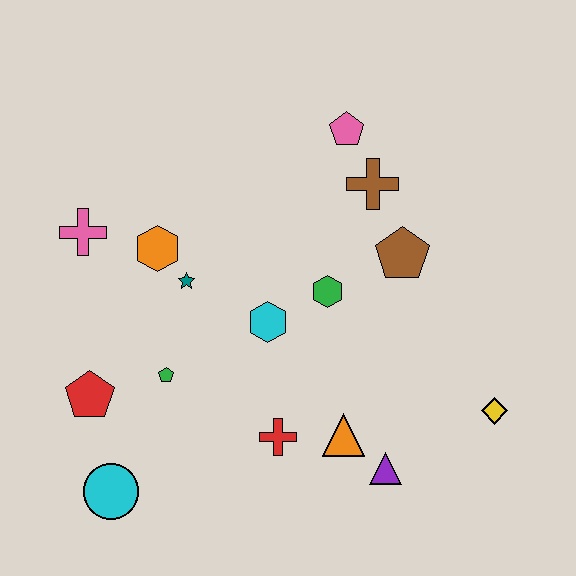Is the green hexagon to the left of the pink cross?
No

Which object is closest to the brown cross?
The pink pentagon is closest to the brown cross.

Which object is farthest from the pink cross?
The yellow diamond is farthest from the pink cross.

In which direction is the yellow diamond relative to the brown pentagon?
The yellow diamond is below the brown pentagon.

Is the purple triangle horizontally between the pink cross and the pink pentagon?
No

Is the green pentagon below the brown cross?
Yes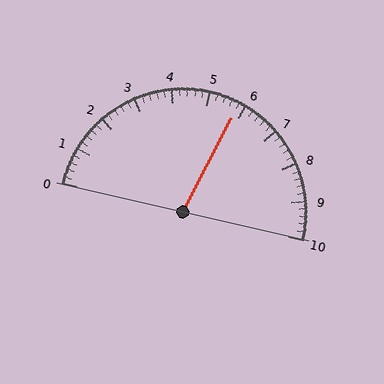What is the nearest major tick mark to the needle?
The nearest major tick mark is 6.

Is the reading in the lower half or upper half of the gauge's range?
The reading is in the upper half of the range (0 to 10).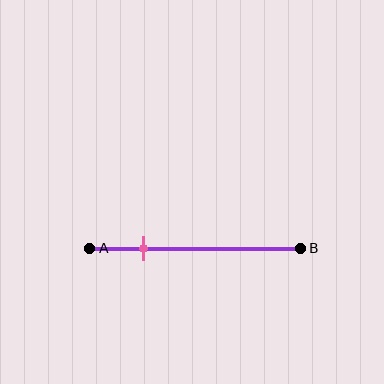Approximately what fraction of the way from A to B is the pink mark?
The pink mark is approximately 25% of the way from A to B.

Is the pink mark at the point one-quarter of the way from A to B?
Yes, the mark is approximately at the one-quarter point.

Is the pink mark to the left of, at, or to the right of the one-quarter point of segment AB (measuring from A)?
The pink mark is approximately at the one-quarter point of segment AB.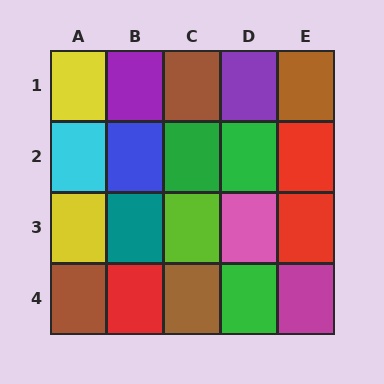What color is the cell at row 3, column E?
Red.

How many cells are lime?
1 cell is lime.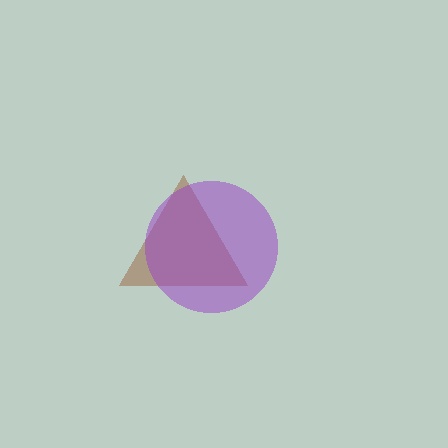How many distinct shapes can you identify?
There are 2 distinct shapes: a brown triangle, a purple circle.